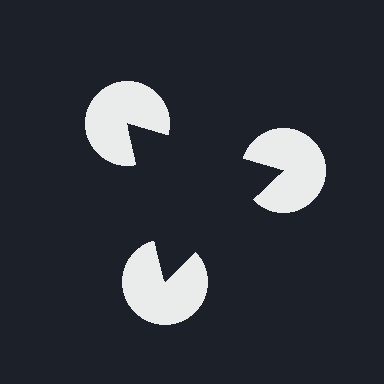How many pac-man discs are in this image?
There are 3 — one at each vertex of the illusory triangle.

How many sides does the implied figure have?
3 sides.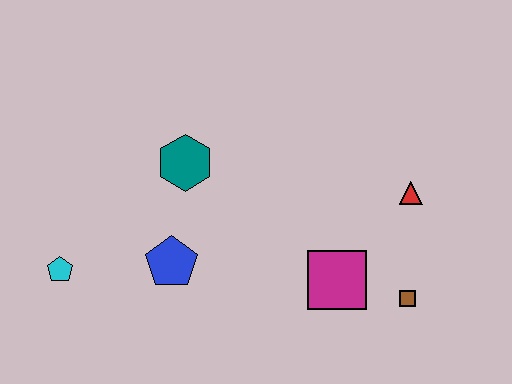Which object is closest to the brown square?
The magenta square is closest to the brown square.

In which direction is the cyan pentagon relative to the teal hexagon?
The cyan pentagon is to the left of the teal hexagon.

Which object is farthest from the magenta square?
The cyan pentagon is farthest from the magenta square.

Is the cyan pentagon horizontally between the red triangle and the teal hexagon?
No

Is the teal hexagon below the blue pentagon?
No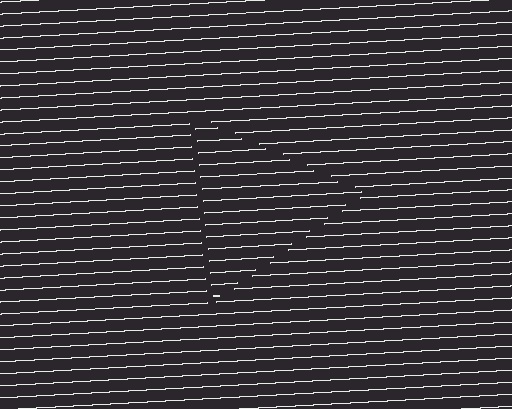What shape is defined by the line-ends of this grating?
An illusory triangle. The interior of the shape contains the same grating, shifted by half a period — the contour is defined by the phase discontinuity where line-ends from the inner and outer gratings abut.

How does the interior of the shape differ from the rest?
The interior of the shape contains the same grating, shifted by half a period — the contour is defined by the phase discontinuity where line-ends from the inner and outer gratings abut.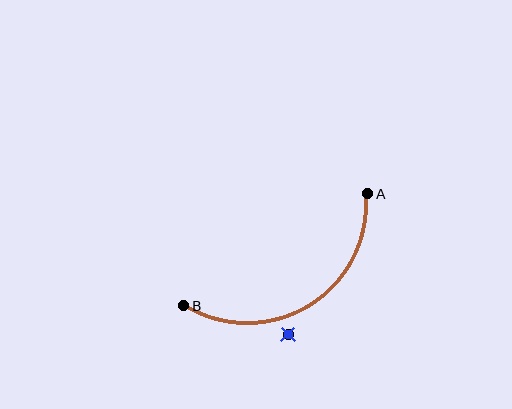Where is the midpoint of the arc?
The arc midpoint is the point on the curve farthest from the straight line joining A and B. It sits below that line.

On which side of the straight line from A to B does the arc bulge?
The arc bulges below the straight line connecting A and B.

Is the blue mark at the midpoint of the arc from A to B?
No — the blue mark does not lie on the arc at all. It sits slightly outside the curve.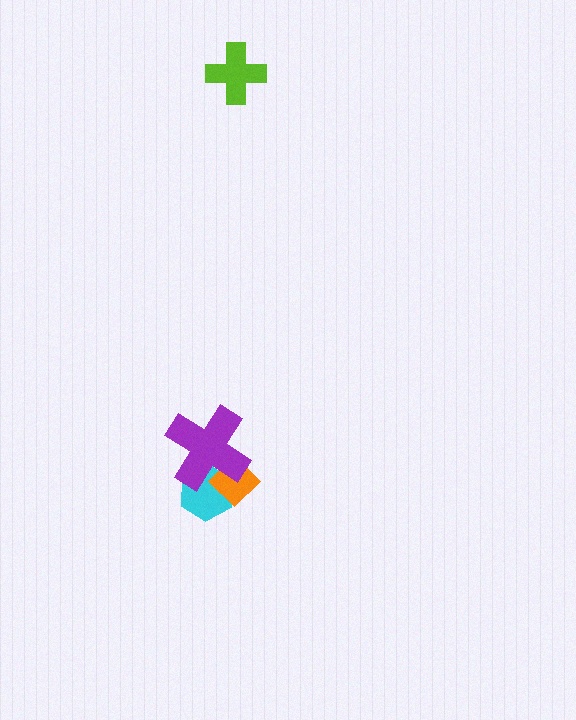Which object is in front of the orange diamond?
The purple cross is in front of the orange diamond.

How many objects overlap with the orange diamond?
2 objects overlap with the orange diamond.